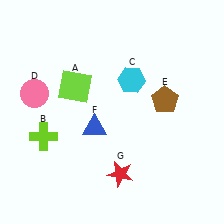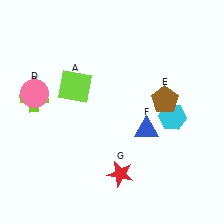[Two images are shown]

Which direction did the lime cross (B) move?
The lime cross (B) moved up.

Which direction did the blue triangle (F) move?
The blue triangle (F) moved right.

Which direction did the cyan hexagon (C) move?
The cyan hexagon (C) moved right.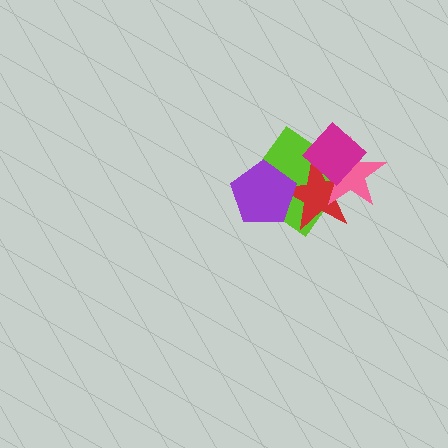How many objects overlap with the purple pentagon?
2 objects overlap with the purple pentagon.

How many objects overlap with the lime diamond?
4 objects overlap with the lime diamond.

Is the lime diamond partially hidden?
Yes, it is partially covered by another shape.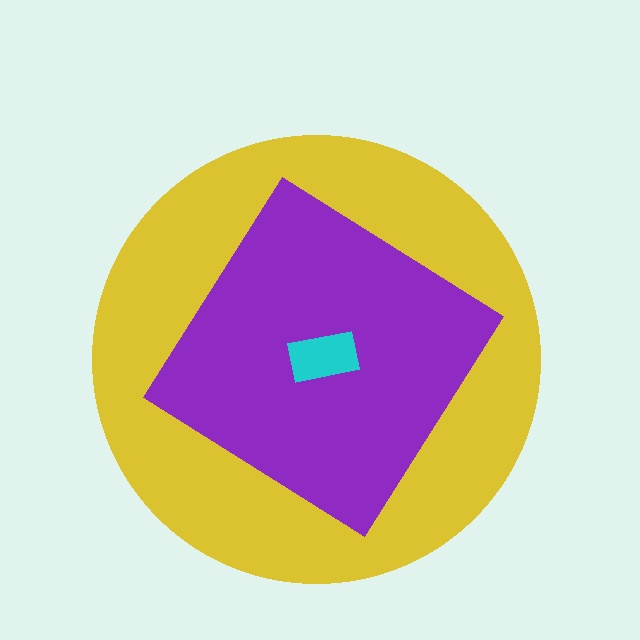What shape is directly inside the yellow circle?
The purple diamond.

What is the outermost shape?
The yellow circle.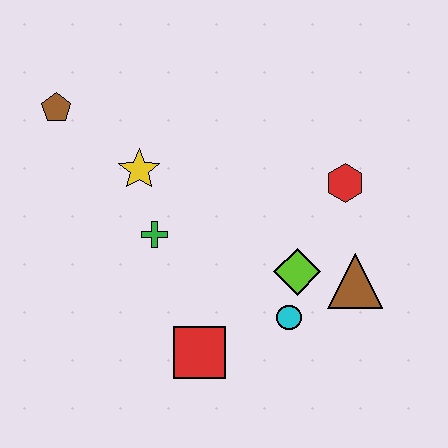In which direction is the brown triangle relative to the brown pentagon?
The brown triangle is to the right of the brown pentagon.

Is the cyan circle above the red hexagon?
No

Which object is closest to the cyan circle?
The lime diamond is closest to the cyan circle.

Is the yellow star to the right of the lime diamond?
No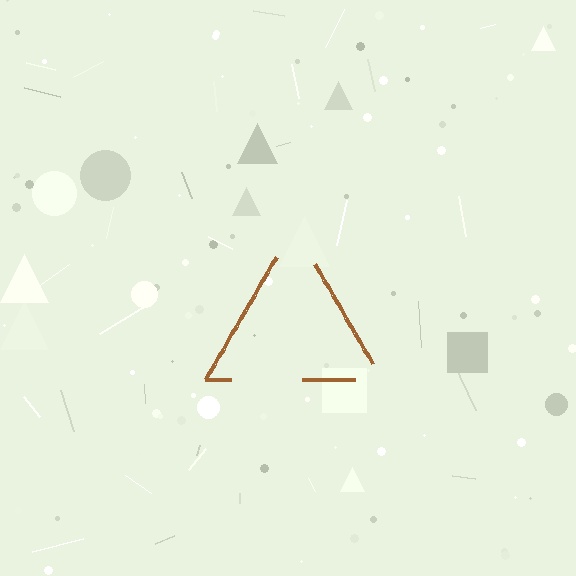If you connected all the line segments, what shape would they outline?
They would outline a triangle.